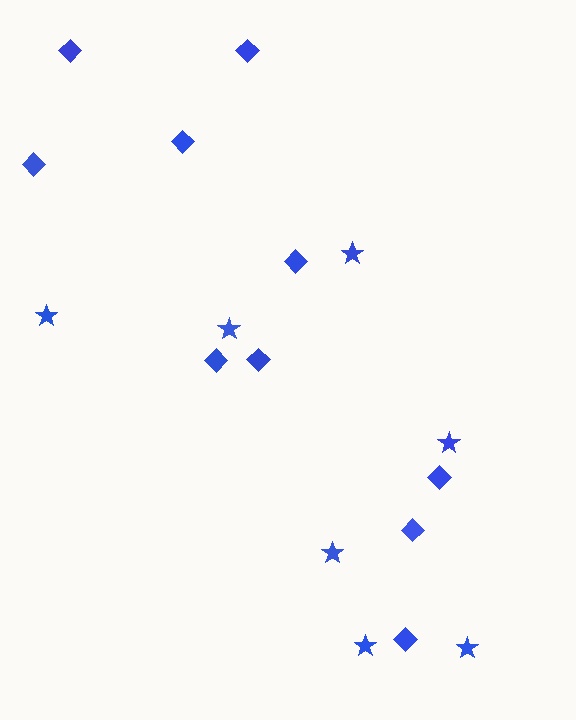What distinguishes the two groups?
There are 2 groups: one group of stars (7) and one group of diamonds (10).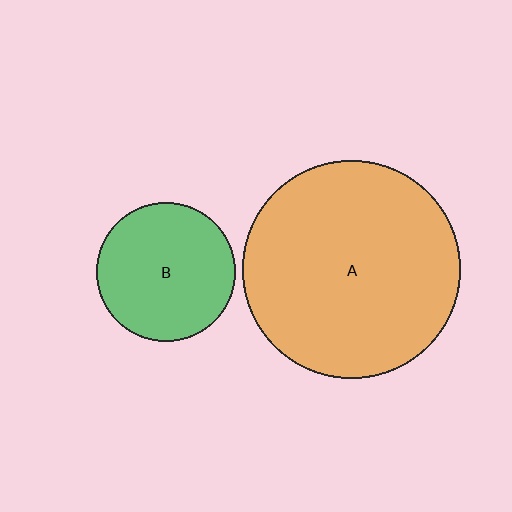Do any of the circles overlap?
No, none of the circles overlap.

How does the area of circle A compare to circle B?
Approximately 2.5 times.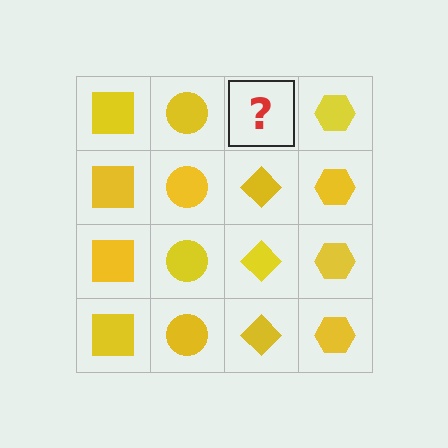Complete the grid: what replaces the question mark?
The question mark should be replaced with a yellow diamond.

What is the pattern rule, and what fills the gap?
The rule is that each column has a consistent shape. The gap should be filled with a yellow diamond.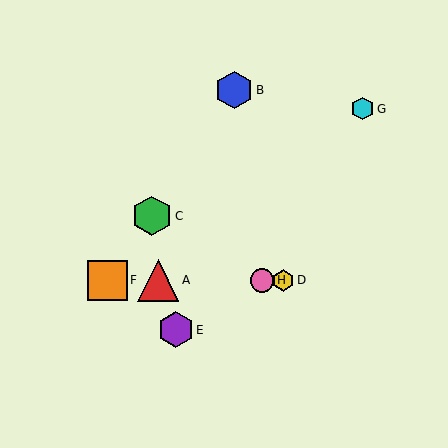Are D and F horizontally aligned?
Yes, both are at y≈280.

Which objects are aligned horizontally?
Objects A, D, F, H are aligned horizontally.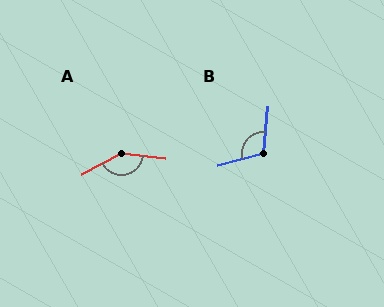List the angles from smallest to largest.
B (111°), A (145°).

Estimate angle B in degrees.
Approximately 111 degrees.